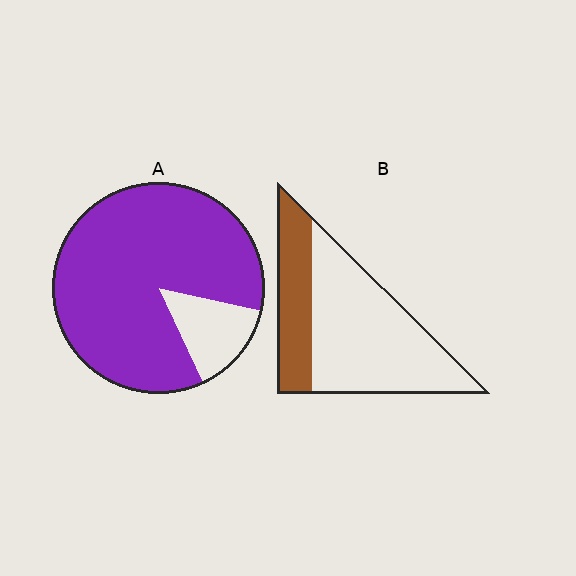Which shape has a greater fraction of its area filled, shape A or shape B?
Shape A.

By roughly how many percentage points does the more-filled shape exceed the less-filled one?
By roughly 55 percentage points (A over B).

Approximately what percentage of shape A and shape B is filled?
A is approximately 85% and B is approximately 30%.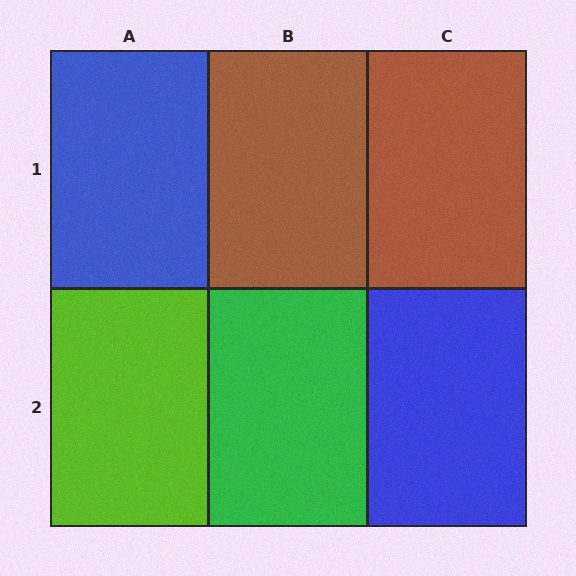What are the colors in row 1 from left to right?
Blue, brown, brown.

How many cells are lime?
1 cell is lime.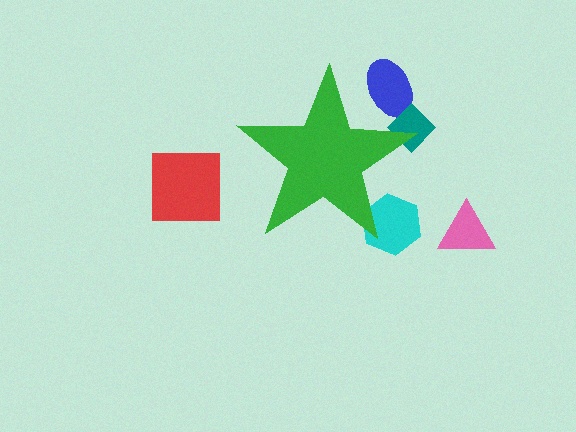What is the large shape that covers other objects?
A green star.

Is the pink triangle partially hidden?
No, the pink triangle is fully visible.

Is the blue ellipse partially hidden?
Yes, the blue ellipse is partially hidden behind the green star.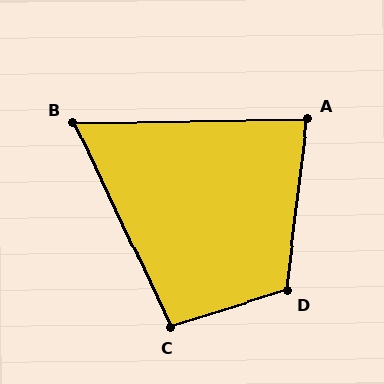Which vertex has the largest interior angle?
D, at approximately 114 degrees.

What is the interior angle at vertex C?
Approximately 98 degrees (obtuse).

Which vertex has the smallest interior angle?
B, at approximately 66 degrees.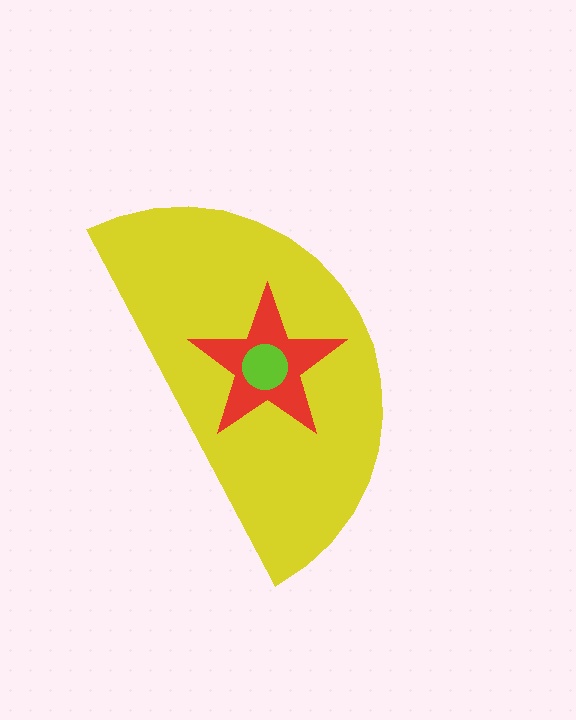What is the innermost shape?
The lime circle.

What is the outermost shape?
The yellow semicircle.